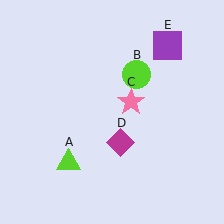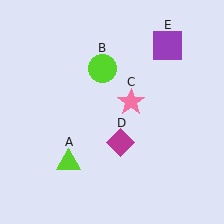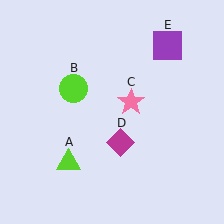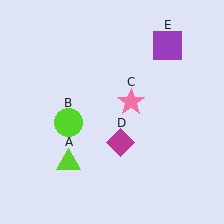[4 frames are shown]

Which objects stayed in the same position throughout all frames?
Lime triangle (object A) and pink star (object C) and magenta diamond (object D) and purple square (object E) remained stationary.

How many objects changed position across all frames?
1 object changed position: lime circle (object B).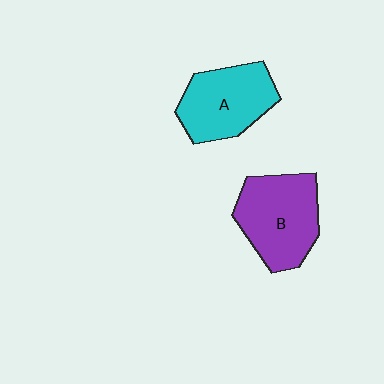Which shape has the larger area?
Shape B (purple).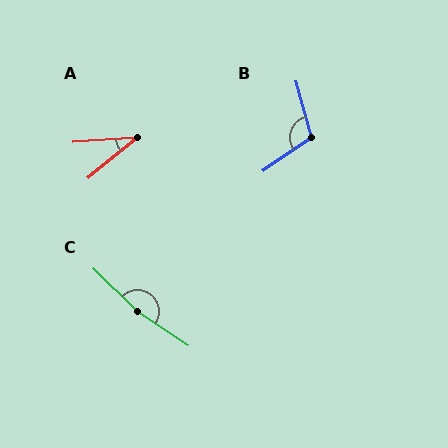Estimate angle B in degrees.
Approximately 109 degrees.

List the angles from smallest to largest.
A (35°), B (109°), C (170°).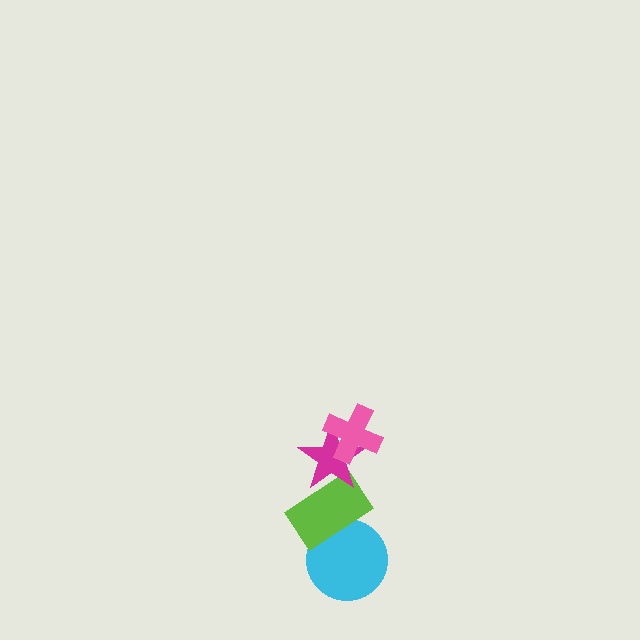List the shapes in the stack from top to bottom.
From top to bottom: the pink cross, the magenta star, the lime rectangle, the cyan circle.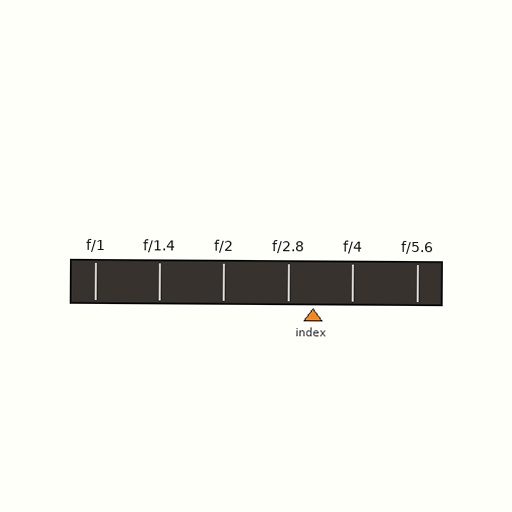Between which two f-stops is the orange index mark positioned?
The index mark is between f/2.8 and f/4.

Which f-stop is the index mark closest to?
The index mark is closest to f/2.8.